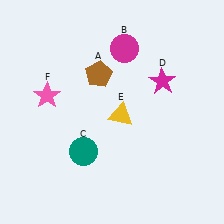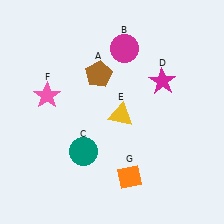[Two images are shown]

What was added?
An orange diamond (G) was added in Image 2.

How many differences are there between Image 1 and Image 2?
There is 1 difference between the two images.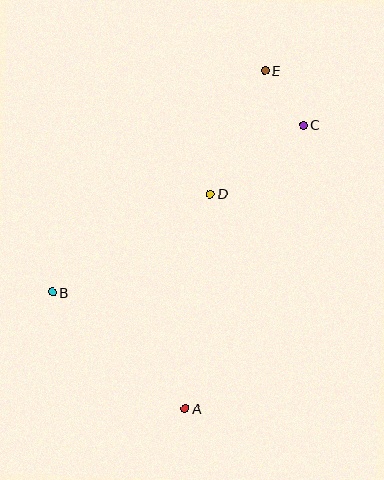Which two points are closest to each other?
Points C and E are closest to each other.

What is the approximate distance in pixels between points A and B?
The distance between A and B is approximately 177 pixels.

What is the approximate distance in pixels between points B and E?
The distance between B and E is approximately 307 pixels.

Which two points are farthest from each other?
Points A and E are farthest from each other.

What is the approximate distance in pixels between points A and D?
The distance between A and D is approximately 216 pixels.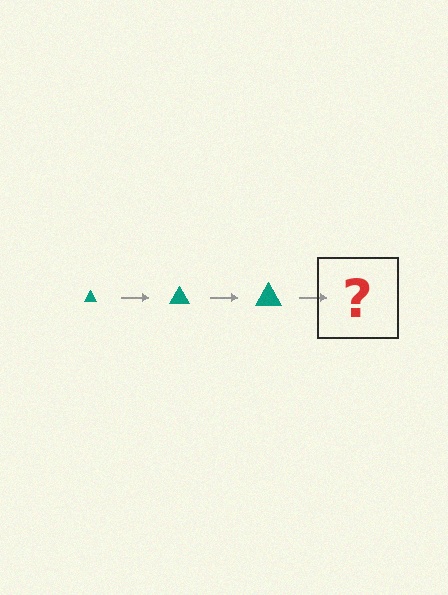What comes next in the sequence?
The next element should be a teal triangle, larger than the previous one.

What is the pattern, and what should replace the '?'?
The pattern is that the triangle gets progressively larger each step. The '?' should be a teal triangle, larger than the previous one.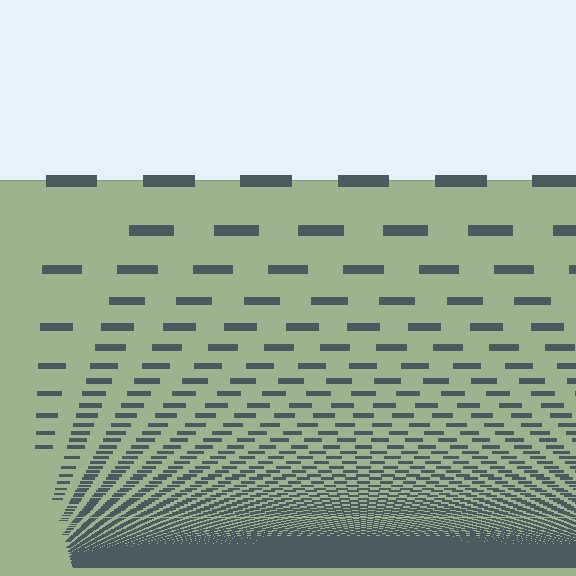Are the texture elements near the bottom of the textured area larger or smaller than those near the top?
Smaller. The gradient is inverted — elements near the bottom are smaller and denser.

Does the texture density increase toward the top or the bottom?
Density increases toward the bottom.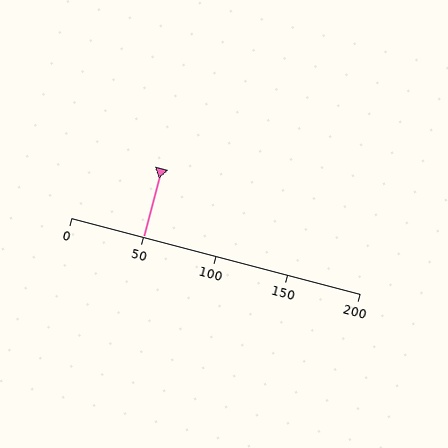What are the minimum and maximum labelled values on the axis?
The axis runs from 0 to 200.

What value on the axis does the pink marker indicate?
The marker indicates approximately 50.